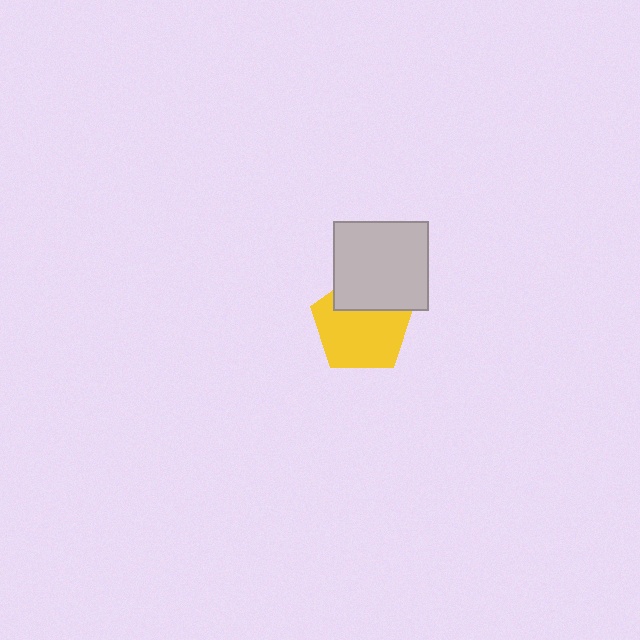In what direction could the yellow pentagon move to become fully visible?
The yellow pentagon could move down. That would shift it out from behind the light gray rectangle entirely.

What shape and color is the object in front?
The object in front is a light gray rectangle.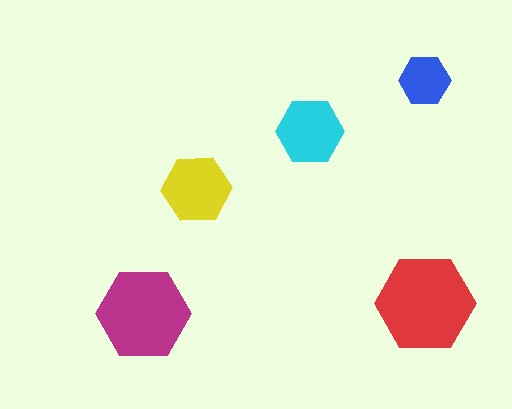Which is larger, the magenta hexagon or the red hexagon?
The red one.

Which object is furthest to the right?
The red hexagon is rightmost.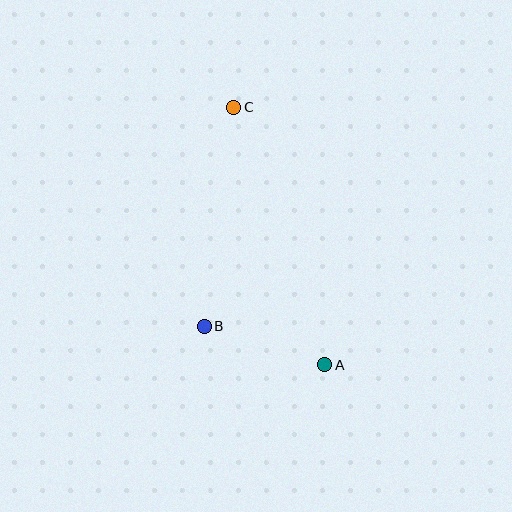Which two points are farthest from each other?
Points A and C are farthest from each other.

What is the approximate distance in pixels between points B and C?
The distance between B and C is approximately 221 pixels.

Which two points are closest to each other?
Points A and B are closest to each other.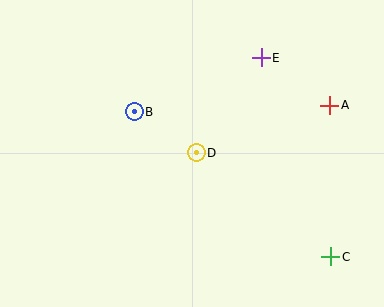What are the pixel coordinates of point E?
Point E is at (261, 58).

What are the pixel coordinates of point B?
Point B is at (134, 112).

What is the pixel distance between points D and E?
The distance between D and E is 115 pixels.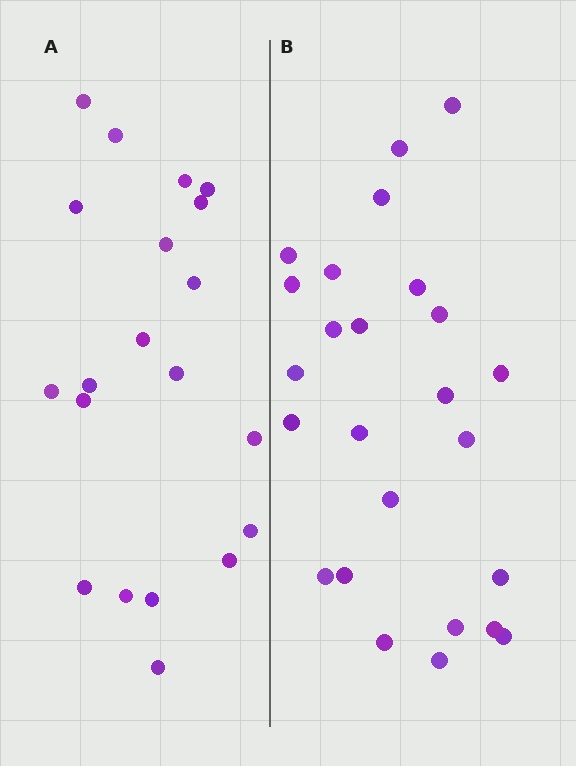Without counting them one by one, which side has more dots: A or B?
Region B (the right region) has more dots.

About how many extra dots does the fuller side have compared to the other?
Region B has about 5 more dots than region A.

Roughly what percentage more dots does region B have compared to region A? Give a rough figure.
About 25% more.